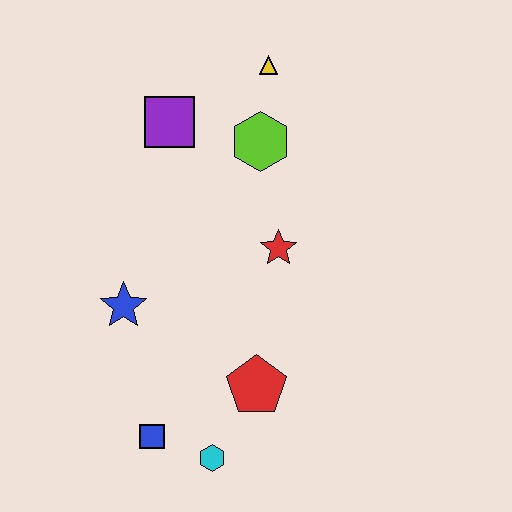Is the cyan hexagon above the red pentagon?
No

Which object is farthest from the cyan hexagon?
The yellow triangle is farthest from the cyan hexagon.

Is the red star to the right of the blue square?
Yes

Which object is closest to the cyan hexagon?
The blue square is closest to the cyan hexagon.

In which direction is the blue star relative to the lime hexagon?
The blue star is below the lime hexagon.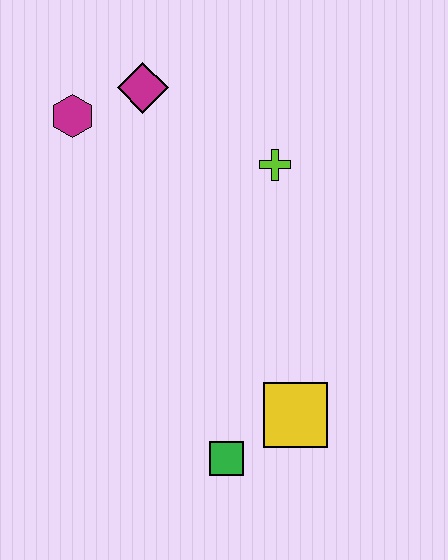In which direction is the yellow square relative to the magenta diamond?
The yellow square is below the magenta diamond.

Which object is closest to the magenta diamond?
The magenta hexagon is closest to the magenta diamond.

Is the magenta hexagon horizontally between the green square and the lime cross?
No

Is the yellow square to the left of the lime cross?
No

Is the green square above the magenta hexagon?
No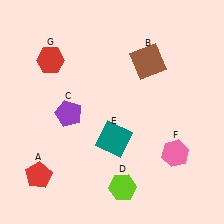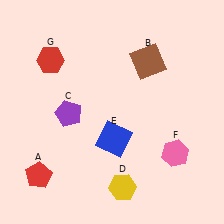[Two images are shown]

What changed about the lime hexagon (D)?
In Image 1, D is lime. In Image 2, it changed to yellow.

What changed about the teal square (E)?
In Image 1, E is teal. In Image 2, it changed to blue.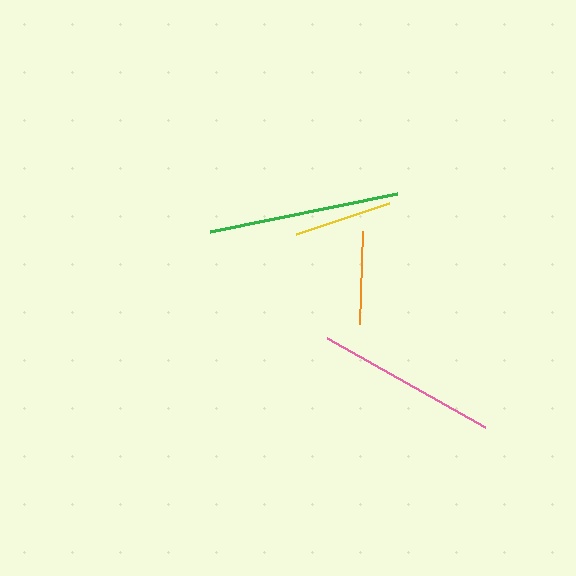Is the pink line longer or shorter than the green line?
The green line is longer than the pink line.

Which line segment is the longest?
The green line is the longest at approximately 191 pixels.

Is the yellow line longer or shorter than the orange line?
The yellow line is longer than the orange line.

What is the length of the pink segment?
The pink segment is approximately 182 pixels long.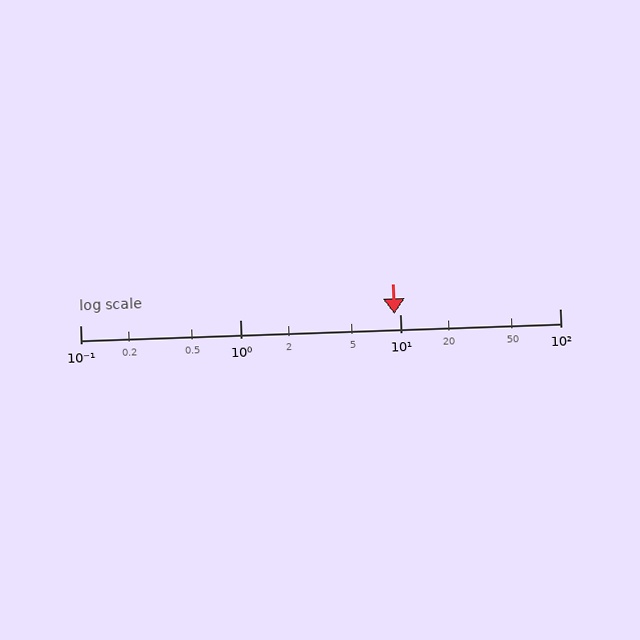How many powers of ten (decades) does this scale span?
The scale spans 3 decades, from 0.1 to 100.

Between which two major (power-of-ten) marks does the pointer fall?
The pointer is between 1 and 10.